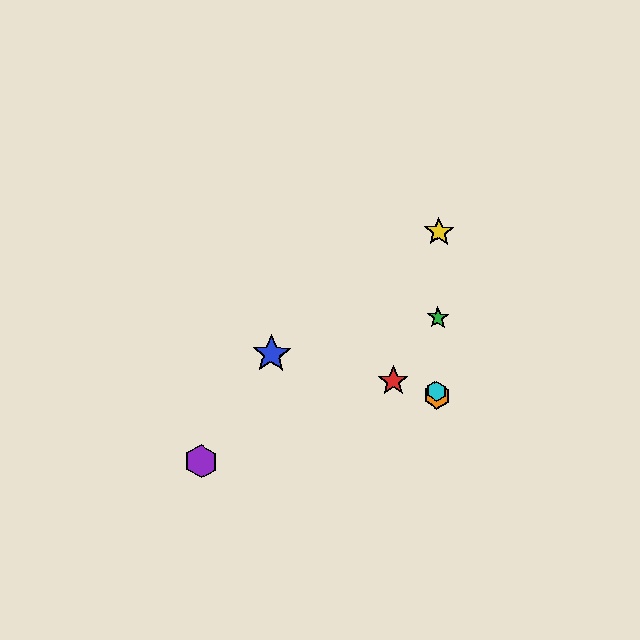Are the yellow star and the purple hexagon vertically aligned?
No, the yellow star is at x≈439 and the purple hexagon is at x≈201.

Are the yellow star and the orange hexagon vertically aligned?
Yes, both are at x≈439.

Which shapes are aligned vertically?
The green star, the yellow star, the orange hexagon, the cyan hexagon are aligned vertically.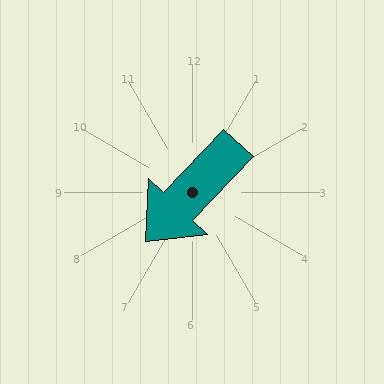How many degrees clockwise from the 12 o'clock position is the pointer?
Approximately 223 degrees.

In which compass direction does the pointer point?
Southwest.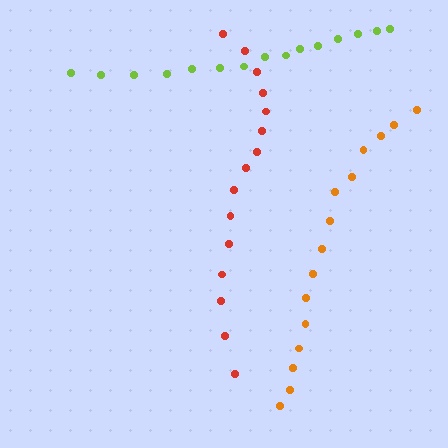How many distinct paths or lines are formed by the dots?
There are 3 distinct paths.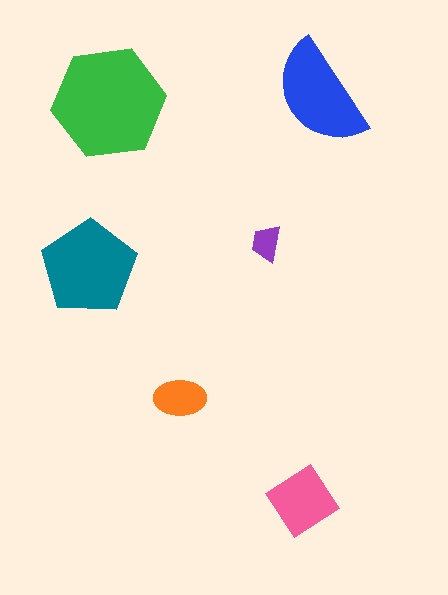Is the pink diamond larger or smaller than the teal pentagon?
Smaller.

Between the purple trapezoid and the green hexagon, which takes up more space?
The green hexagon.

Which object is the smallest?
The purple trapezoid.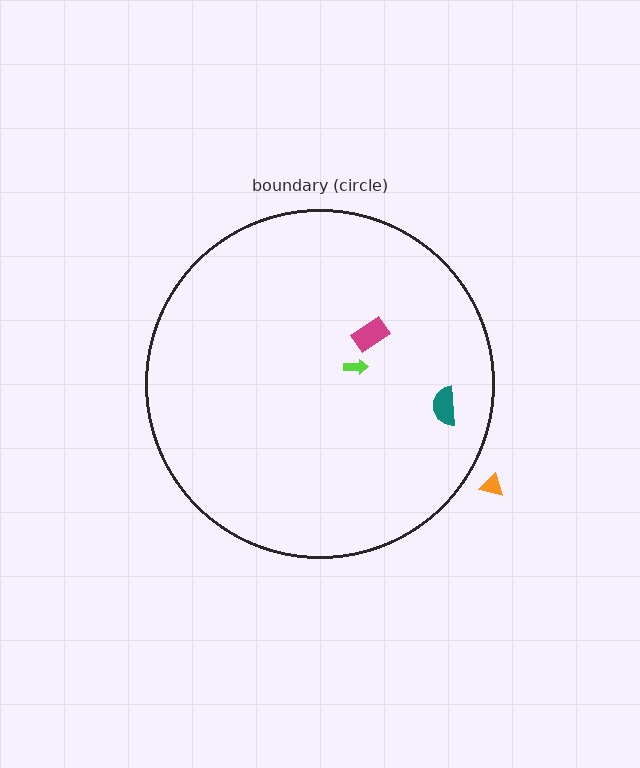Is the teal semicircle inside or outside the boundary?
Inside.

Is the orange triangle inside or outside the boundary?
Outside.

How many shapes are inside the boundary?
3 inside, 1 outside.